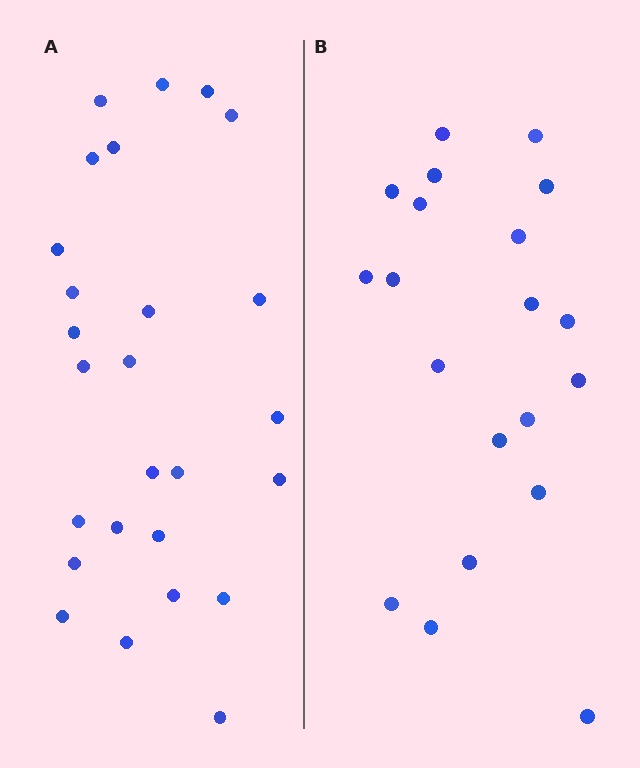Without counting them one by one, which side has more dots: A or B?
Region A (the left region) has more dots.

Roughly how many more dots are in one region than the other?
Region A has about 6 more dots than region B.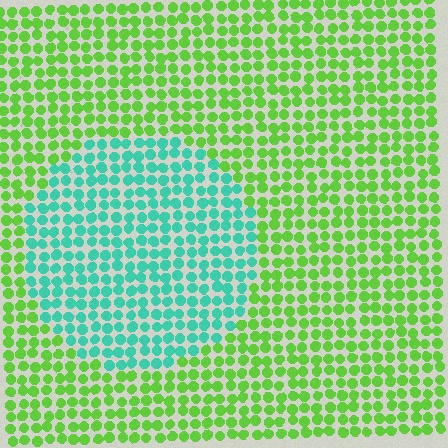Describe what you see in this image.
The image is filled with small lime elements in a uniform arrangement. A circle-shaped region is visible where the elements are tinted to a slightly different hue, forming a subtle color boundary.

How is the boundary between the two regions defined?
The boundary is defined purely by a slight shift in hue (about 61 degrees). Spacing, size, and orientation are identical on both sides.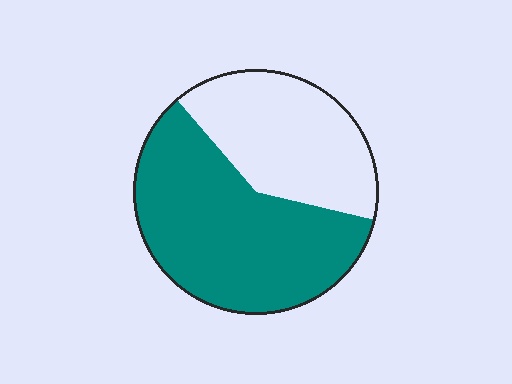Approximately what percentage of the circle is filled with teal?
Approximately 60%.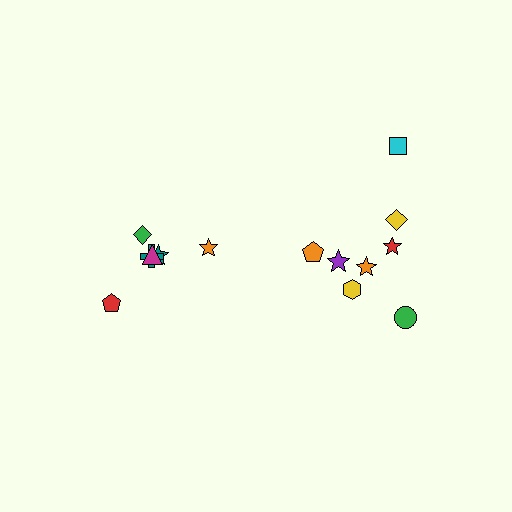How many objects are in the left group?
There are 6 objects.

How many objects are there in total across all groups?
There are 14 objects.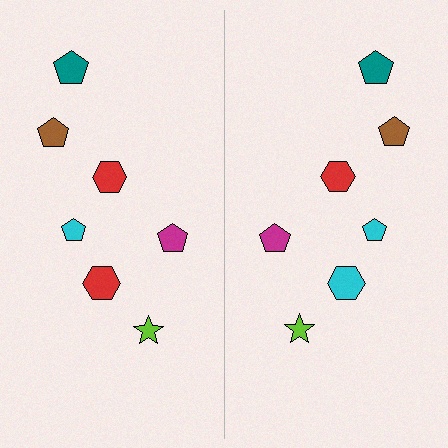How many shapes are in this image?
There are 14 shapes in this image.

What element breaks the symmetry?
The cyan hexagon on the right side breaks the symmetry — its mirror counterpart is red.